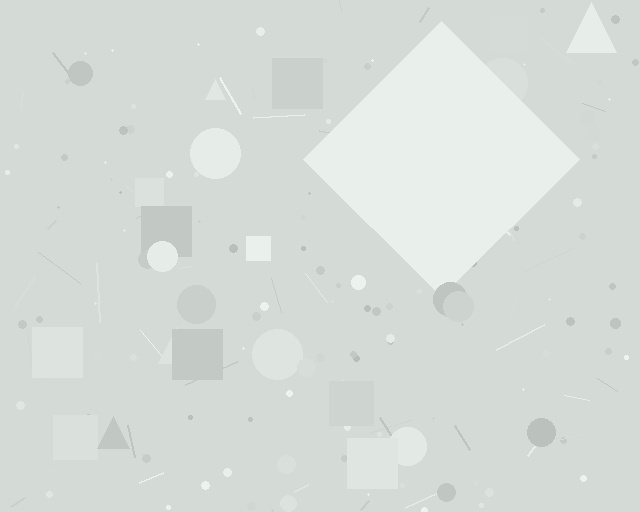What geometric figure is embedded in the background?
A diamond is embedded in the background.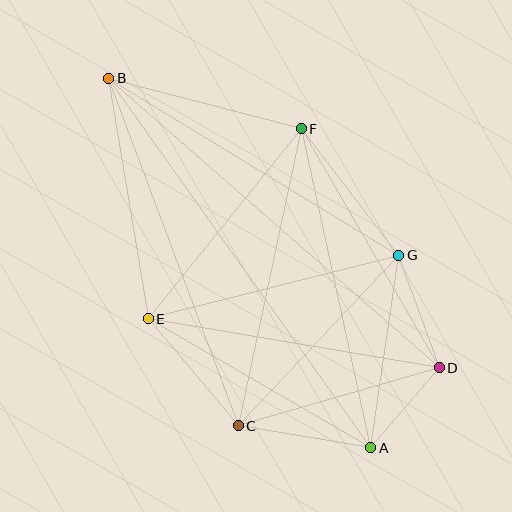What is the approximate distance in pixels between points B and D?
The distance between B and D is approximately 439 pixels.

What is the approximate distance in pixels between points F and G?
The distance between F and G is approximately 159 pixels.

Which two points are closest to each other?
Points A and D are closest to each other.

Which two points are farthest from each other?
Points A and B are farthest from each other.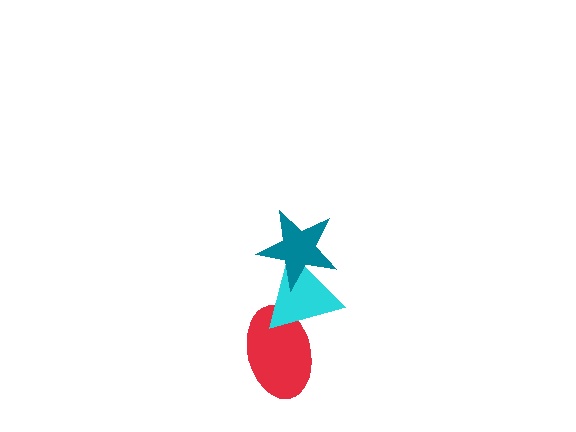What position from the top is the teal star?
The teal star is 1st from the top.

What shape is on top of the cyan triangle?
The teal star is on top of the cyan triangle.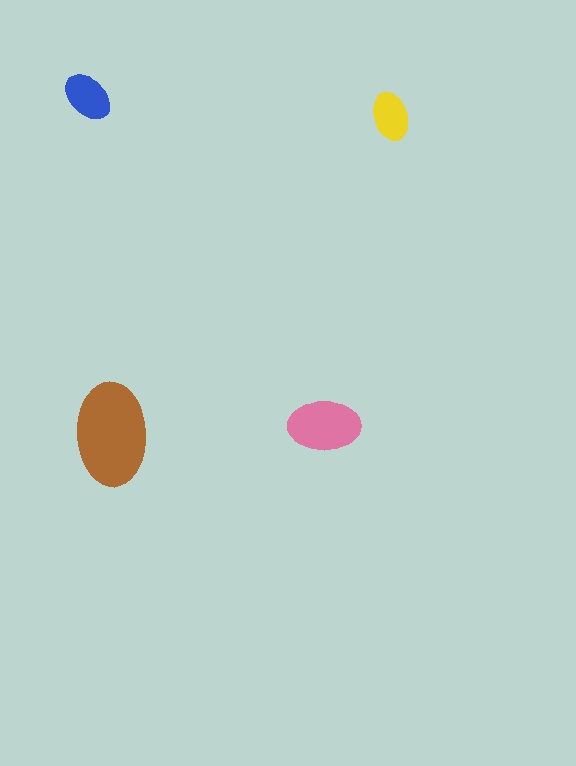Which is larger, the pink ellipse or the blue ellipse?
The pink one.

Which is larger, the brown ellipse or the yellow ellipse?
The brown one.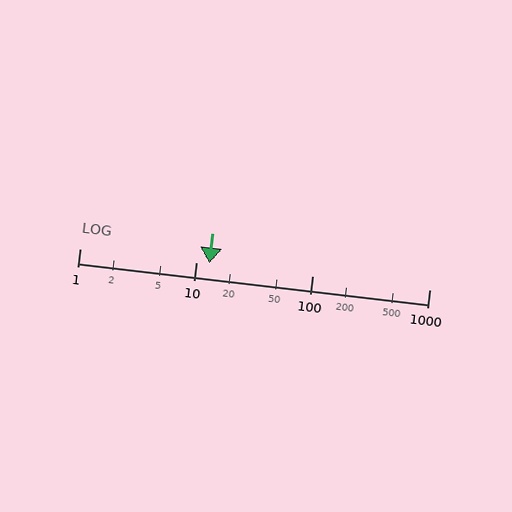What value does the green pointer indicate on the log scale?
The pointer indicates approximately 13.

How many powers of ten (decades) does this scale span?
The scale spans 3 decades, from 1 to 1000.